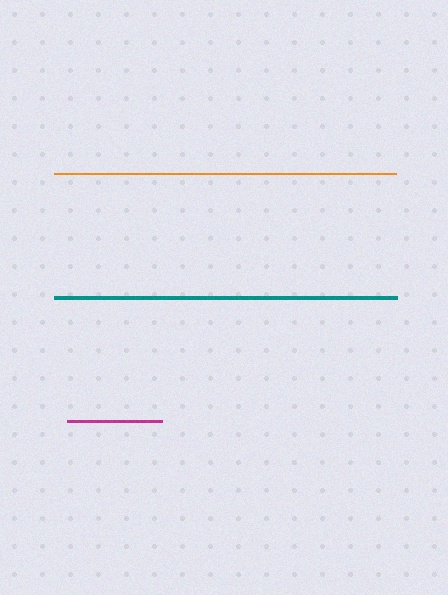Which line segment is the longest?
The teal line is the longest at approximately 343 pixels.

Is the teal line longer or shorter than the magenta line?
The teal line is longer than the magenta line.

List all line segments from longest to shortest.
From longest to shortest: teal, orange, magenta.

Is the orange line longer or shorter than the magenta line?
The orange line is longer than the magenta line.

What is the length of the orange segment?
The orange segment is approximately 341 pixels long.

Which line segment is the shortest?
The magenta line is the shortest at approximately 94 pixels.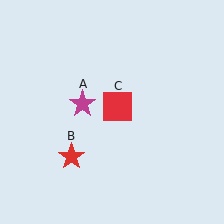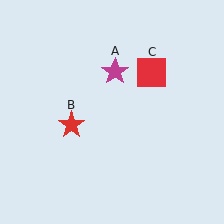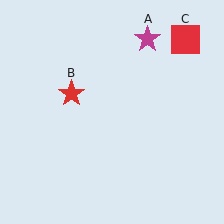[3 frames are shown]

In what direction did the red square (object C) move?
The red square (object C) moved up and to the right.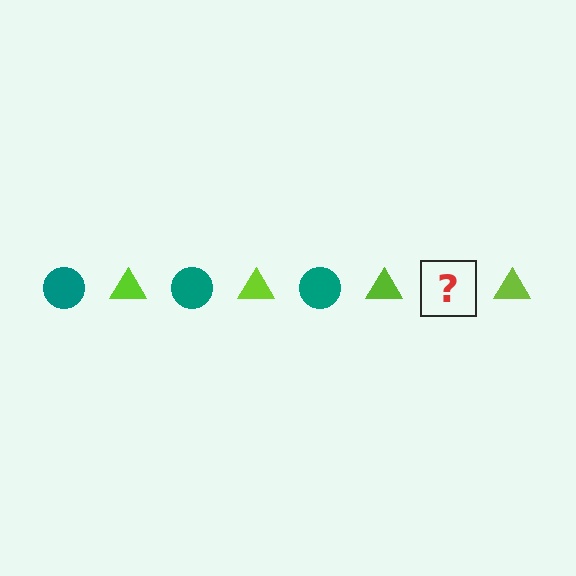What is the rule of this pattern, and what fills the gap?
The rule is that the pattern alternates between teal circle and lime triangle. The gap should be filled with a teal circle.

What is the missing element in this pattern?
The missing element is a teal circle.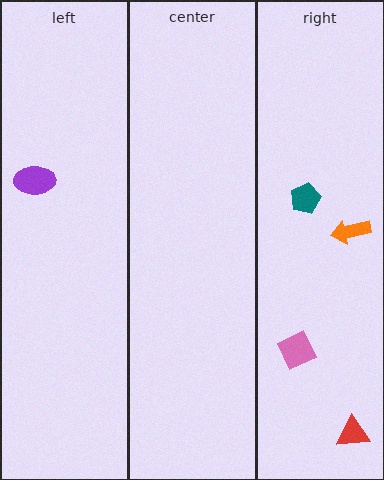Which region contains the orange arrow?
The right region.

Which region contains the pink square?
The right region.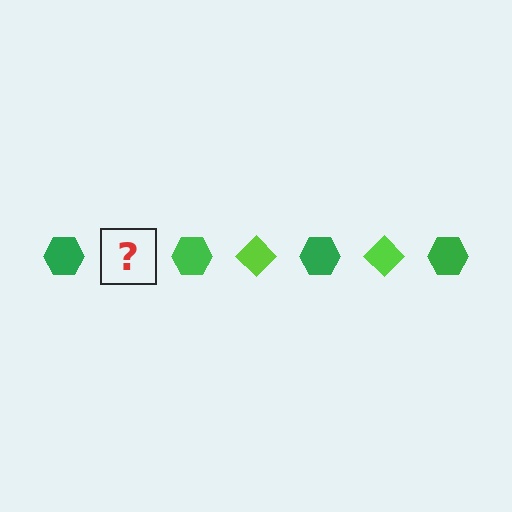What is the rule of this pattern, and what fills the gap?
The rule is that the pattern alternates between green hexagon and lime diamond. The gap should be filled with a lime diamond.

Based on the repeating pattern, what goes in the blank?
The blank should be a lime diamond.